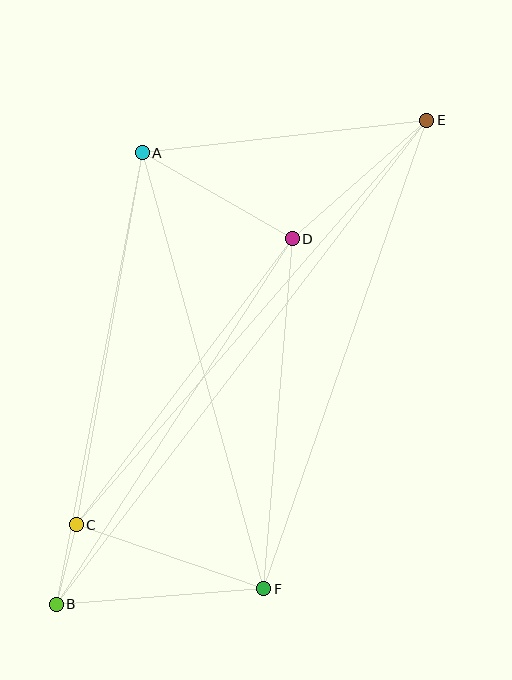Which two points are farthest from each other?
Points B and E are farthest from each other.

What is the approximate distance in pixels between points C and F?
The distance between C and F is approximately 198 pixels.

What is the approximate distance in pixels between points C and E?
The distance between C and E is approximately 535 pixels.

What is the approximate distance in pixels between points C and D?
The distance between C and D is approximately 359 pixels.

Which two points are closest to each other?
Points B and C are closest to each other.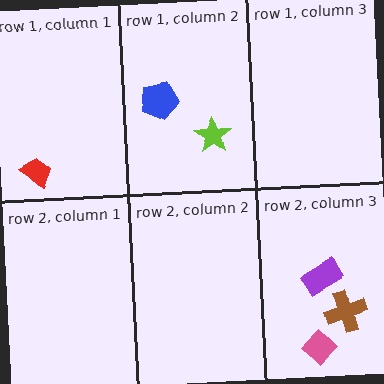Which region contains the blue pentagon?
The row 1, column 2 region.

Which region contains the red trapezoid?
The row 1, column 1 region.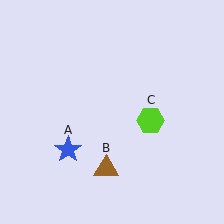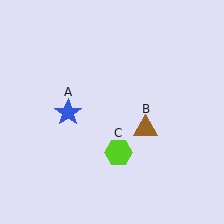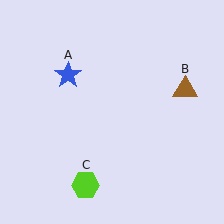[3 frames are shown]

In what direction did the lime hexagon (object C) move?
The lime hexagon (object C) moved down and to the left.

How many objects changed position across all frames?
3 objects changed position: blue star (object A), brown triangle (object B), lime hexagon (object C).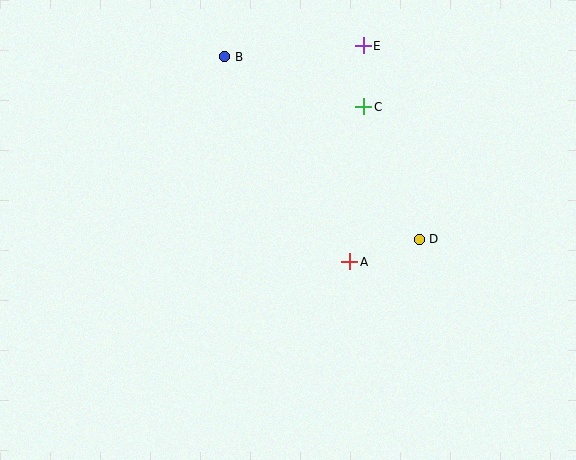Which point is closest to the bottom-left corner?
Point A is closest to the bottom-left corner.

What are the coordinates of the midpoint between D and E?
The midpoint between D and E is at (391, 142).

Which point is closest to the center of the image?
Point A at (350, 262) is closest to the center.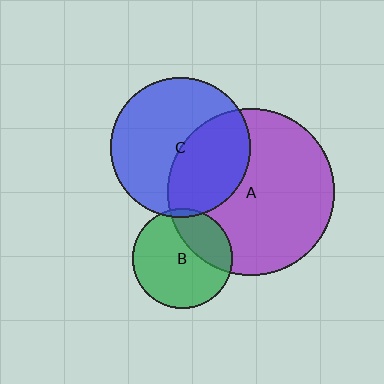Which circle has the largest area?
Circle A (purple).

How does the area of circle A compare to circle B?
Approximately 2.8 times.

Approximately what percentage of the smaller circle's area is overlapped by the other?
Approximately 30%.